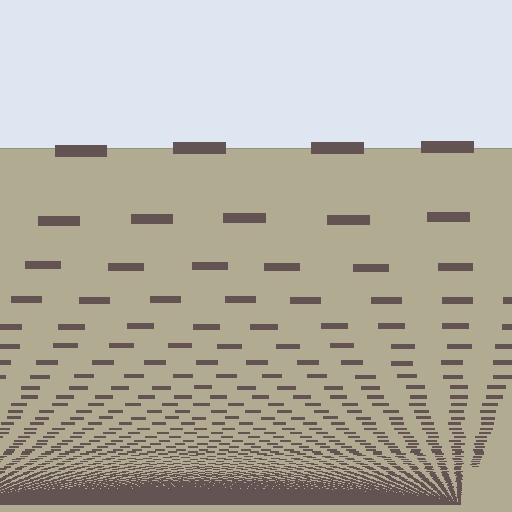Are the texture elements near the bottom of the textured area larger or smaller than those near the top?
Smaller. The gradient is inverted — elements near the bottom are smaller and denser.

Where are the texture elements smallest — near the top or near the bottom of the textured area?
Near the bottom.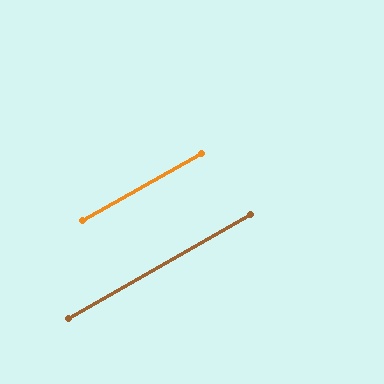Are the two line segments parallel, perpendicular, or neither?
Parallel — their directions differ by only 0.2°.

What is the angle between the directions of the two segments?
Approximately 0 degrees.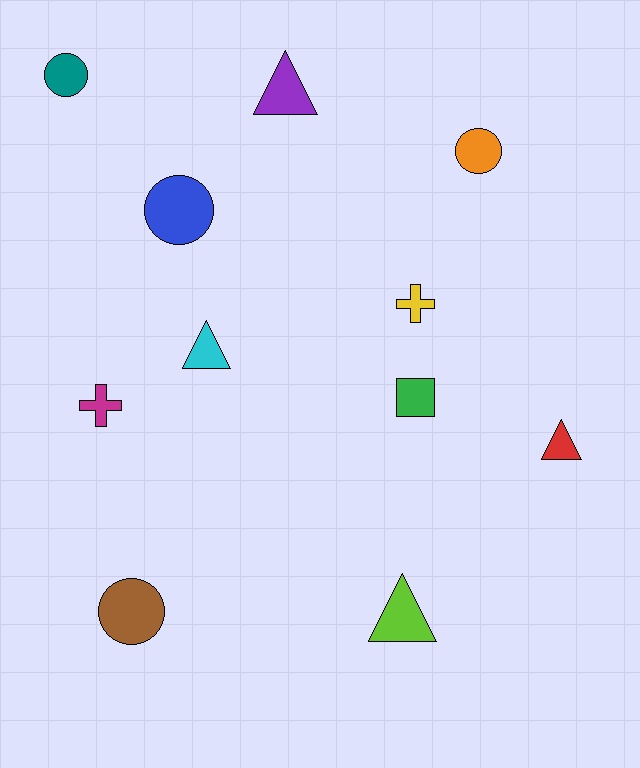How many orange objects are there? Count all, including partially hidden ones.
There is 1 orange object.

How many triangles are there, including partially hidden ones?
There are 4 triangles.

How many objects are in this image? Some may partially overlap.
There are 11 objects.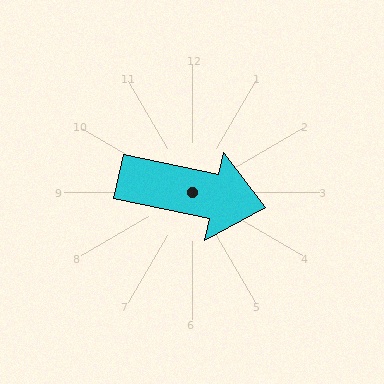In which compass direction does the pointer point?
East.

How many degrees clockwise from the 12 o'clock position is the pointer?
Approximately 102 degrees.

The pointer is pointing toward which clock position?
Roughly 3 o'clock.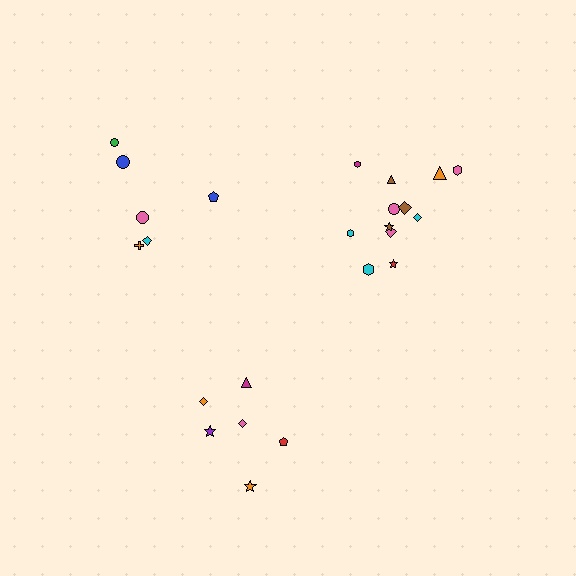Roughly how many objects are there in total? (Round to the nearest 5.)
Roughly 25 objects in total.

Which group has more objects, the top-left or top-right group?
The top-right group.